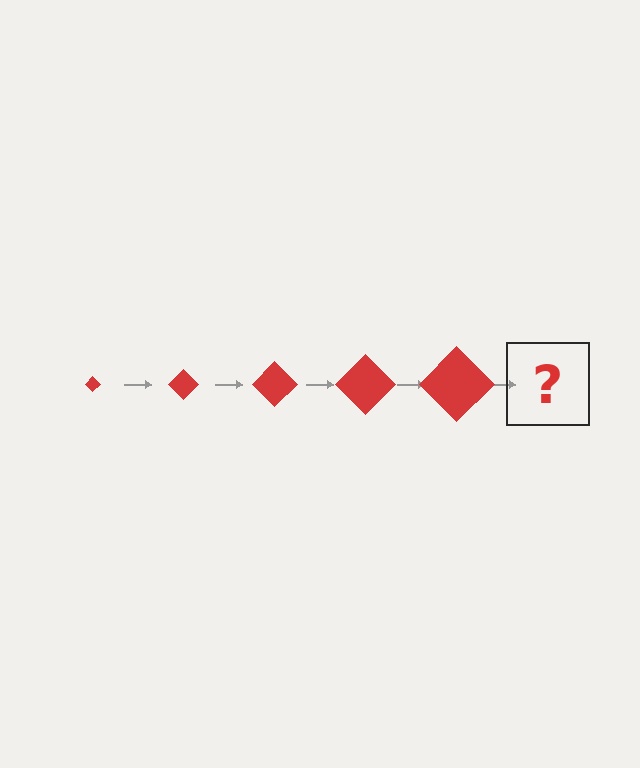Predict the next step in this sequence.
The next step is a red diamond, larger than the previous one.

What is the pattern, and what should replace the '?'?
The pattern is that the diamond gets progressively larger each step. The '?' should be a red diamond, larger than the previous one.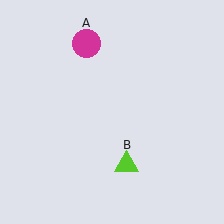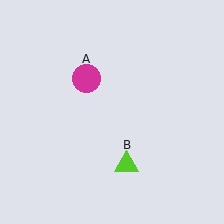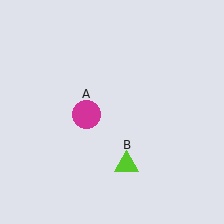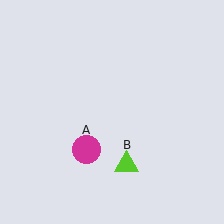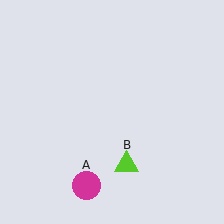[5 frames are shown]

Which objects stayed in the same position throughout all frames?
Lime triangle (object B) remained stationary.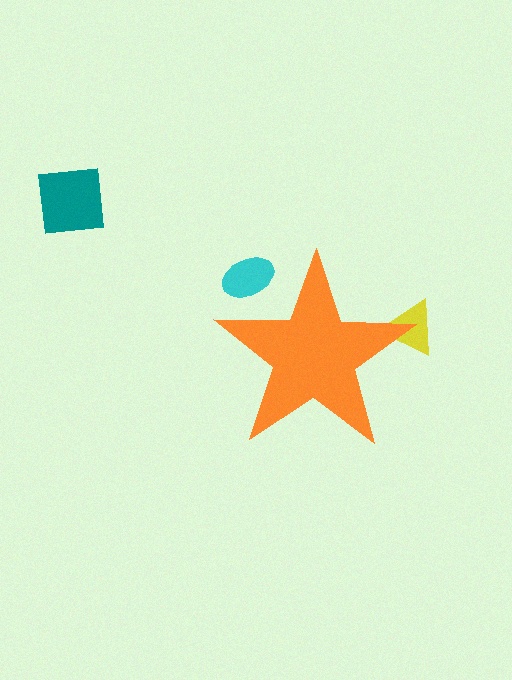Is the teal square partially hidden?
No, the teal square is fully visible.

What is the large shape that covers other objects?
An orange star.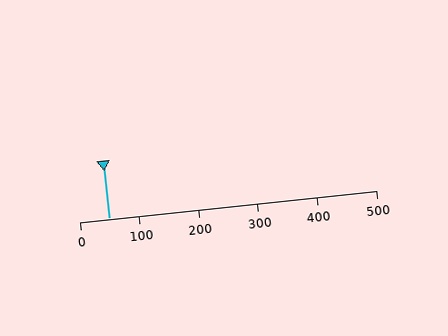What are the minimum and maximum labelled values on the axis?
The axis runs from 0 to 500.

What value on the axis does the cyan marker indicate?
The marker indicates approximately 50.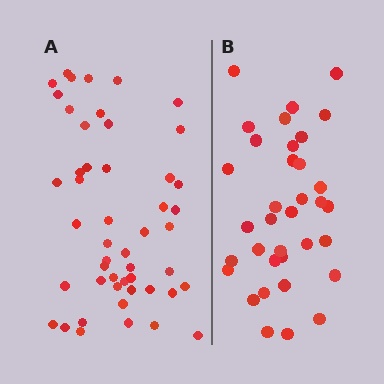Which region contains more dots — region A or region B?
Region A (the left region) has more dots.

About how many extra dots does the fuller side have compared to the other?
Region A has approximately 15 more dots than region B.